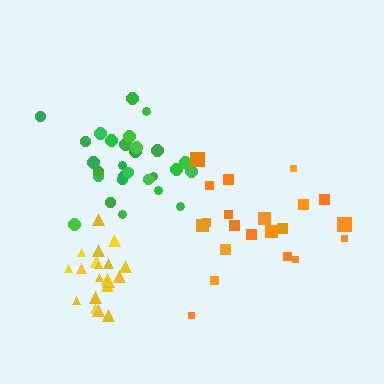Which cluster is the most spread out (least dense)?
Orange.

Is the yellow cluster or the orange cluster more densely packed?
Yellow.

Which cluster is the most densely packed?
Yellow.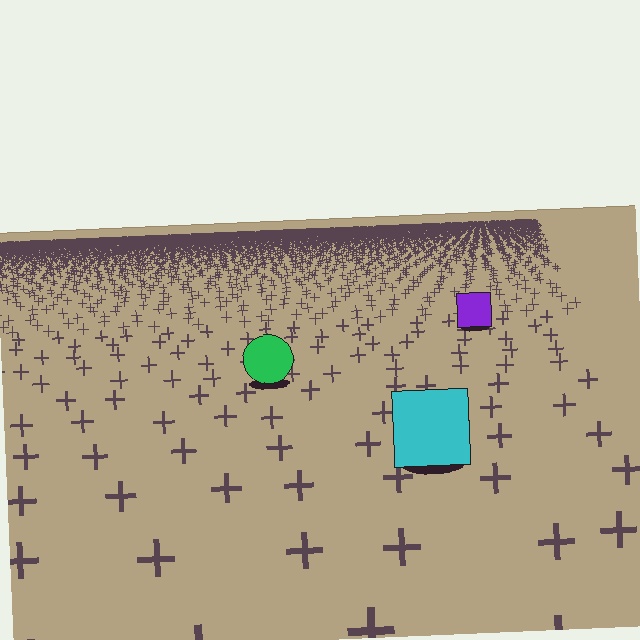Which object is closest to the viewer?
The cyan square is closest. The texture marks near it are larger and more spread out.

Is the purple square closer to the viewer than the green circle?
No. The green circle is closer — you can tell from the texture gradient: the ground texture is coarser near it.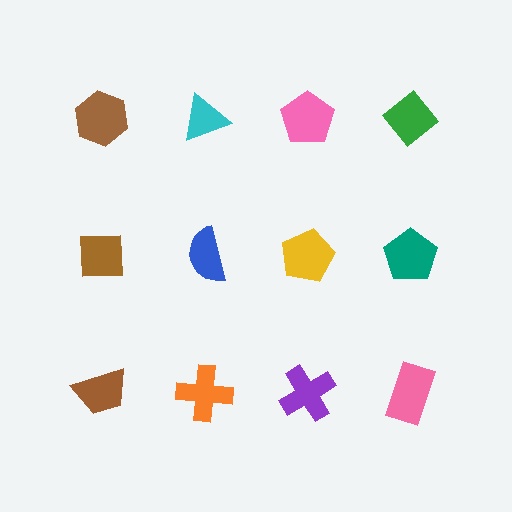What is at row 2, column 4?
A teal pentagon.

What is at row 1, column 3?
A pink pentagon.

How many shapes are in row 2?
4 shapes.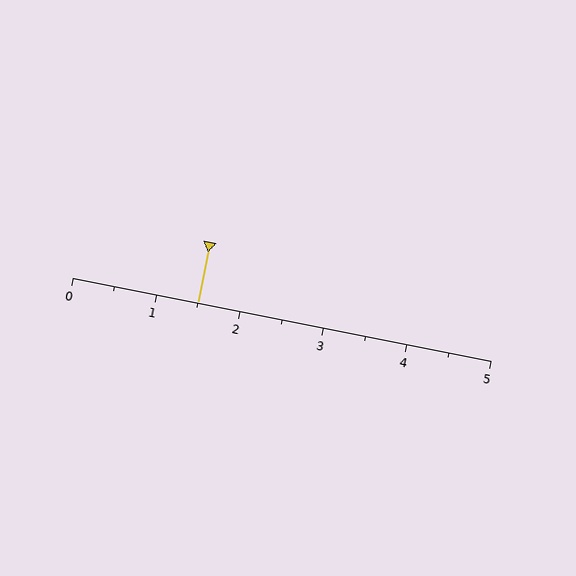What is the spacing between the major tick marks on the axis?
The major ticks are spaced 1 apart.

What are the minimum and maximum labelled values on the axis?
The axis runs from 0 to 5.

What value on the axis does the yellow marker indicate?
The marker indicates approximately 1.5.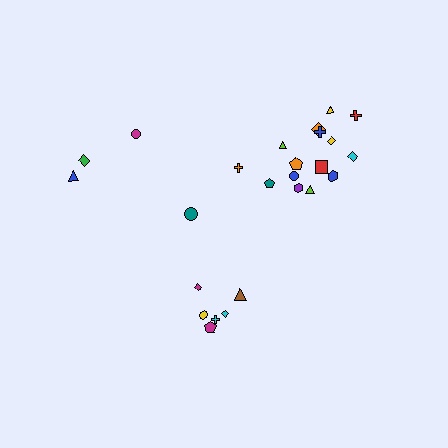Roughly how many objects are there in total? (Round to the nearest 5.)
Roughly 25 objects in total.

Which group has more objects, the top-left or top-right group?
The top-right group.